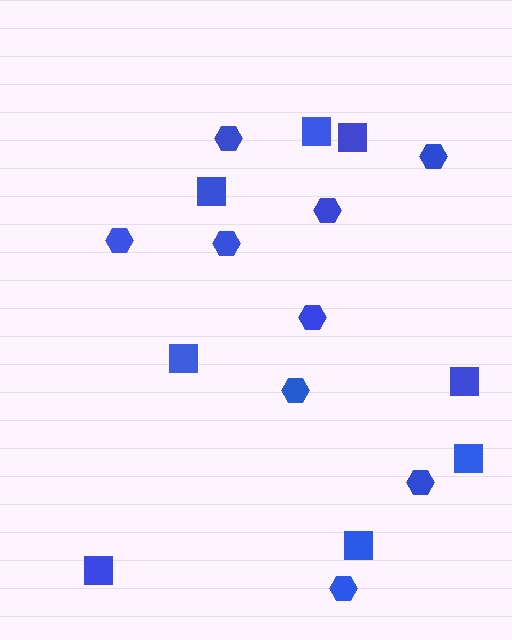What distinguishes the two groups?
There are 2 groups: one group of squares (8) and one group of hexagons (9).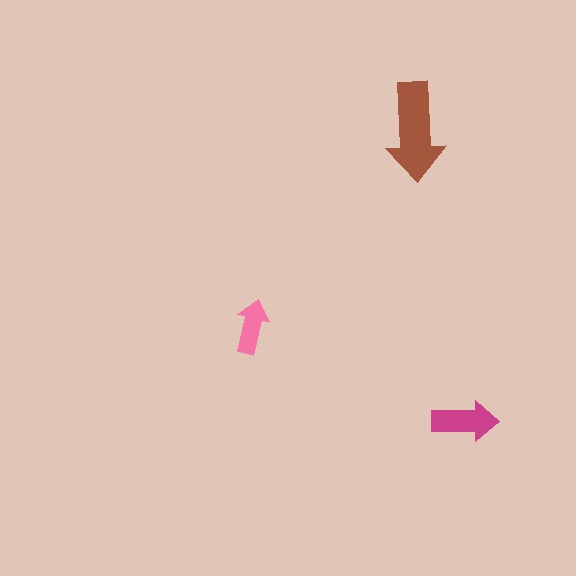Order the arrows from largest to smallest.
the brown one, the magenta one, the pink one.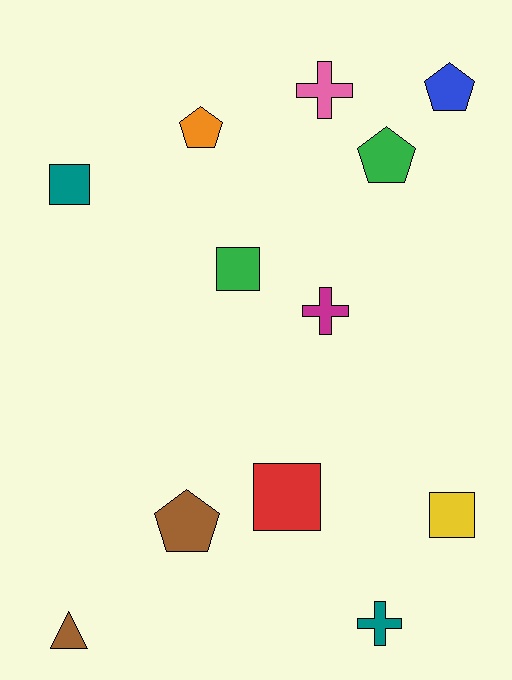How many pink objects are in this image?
There is 1 pink object.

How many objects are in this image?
There are 12 objects.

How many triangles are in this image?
There is 1 triangle.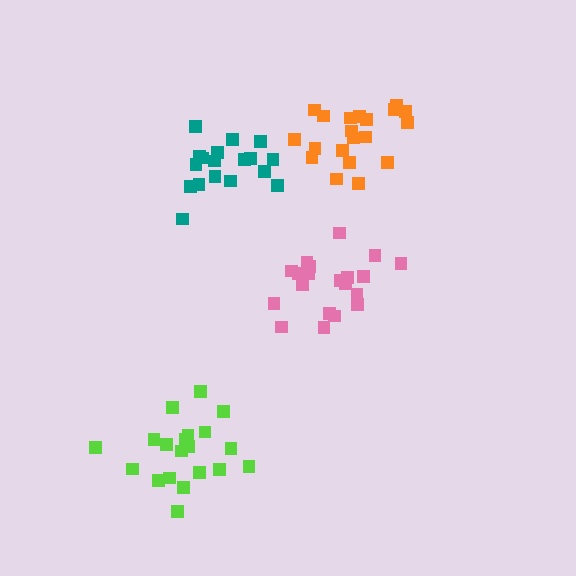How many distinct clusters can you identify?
There are 4 distinct clusters.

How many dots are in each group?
Group 1: 20 dots, Group 2: 20 dots, Group 3: 20 dots, Group 4: 18 dots (78 total).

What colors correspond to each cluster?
The clusters are colored: pink, orange, lime, teal.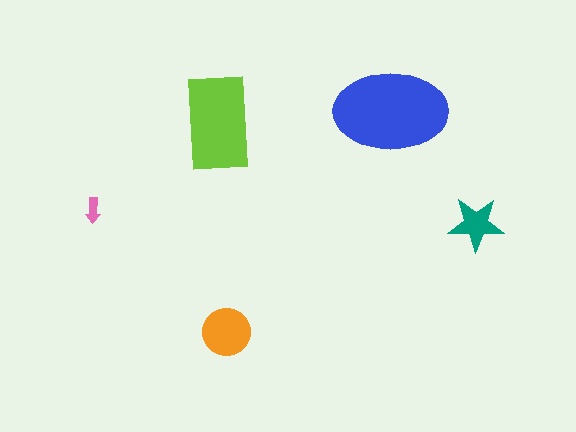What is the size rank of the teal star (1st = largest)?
4th.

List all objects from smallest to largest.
The pink arrow, the teal star, the orange circle, the lime rectangle, the blue ellipse.